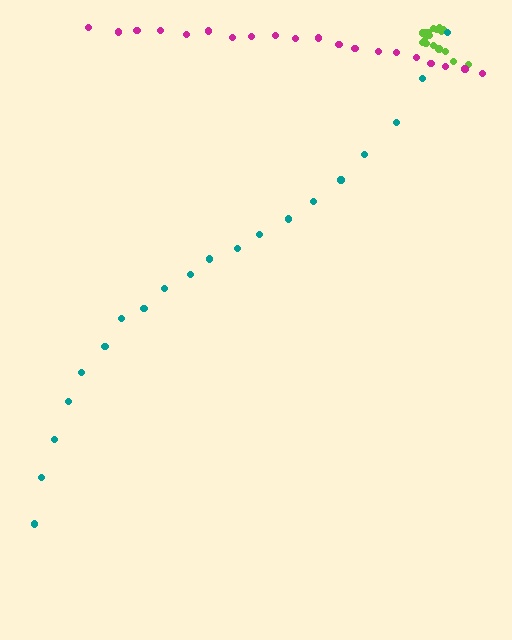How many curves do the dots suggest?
There are 3 distinct paths.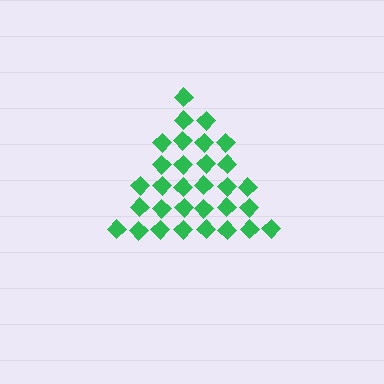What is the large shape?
The large shape is a triangle.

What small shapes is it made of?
It is made of small diamonds.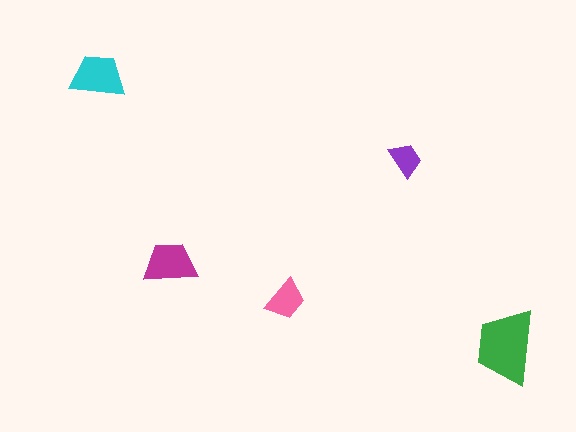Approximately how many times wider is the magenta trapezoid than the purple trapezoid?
About 1.5 times wider.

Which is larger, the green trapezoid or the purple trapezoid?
The green one.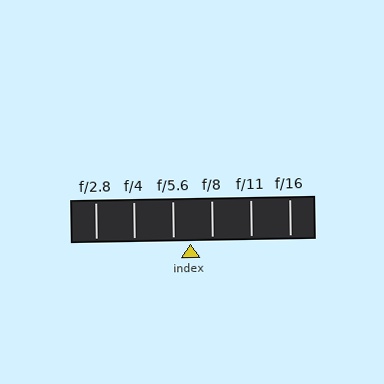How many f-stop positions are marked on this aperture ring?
There are 6 f-stop positions marked.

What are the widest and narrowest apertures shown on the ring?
The widest aperture shown is f/2.8 and the narrowest is f/16.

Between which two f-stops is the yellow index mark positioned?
The index mark is between f/5.6 and f/8.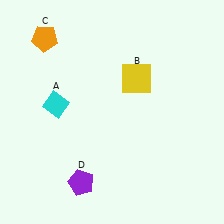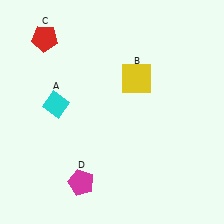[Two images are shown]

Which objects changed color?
C changed from orange to red. D changed from purple to magenta.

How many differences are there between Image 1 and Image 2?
There are 2 differences between the two images.